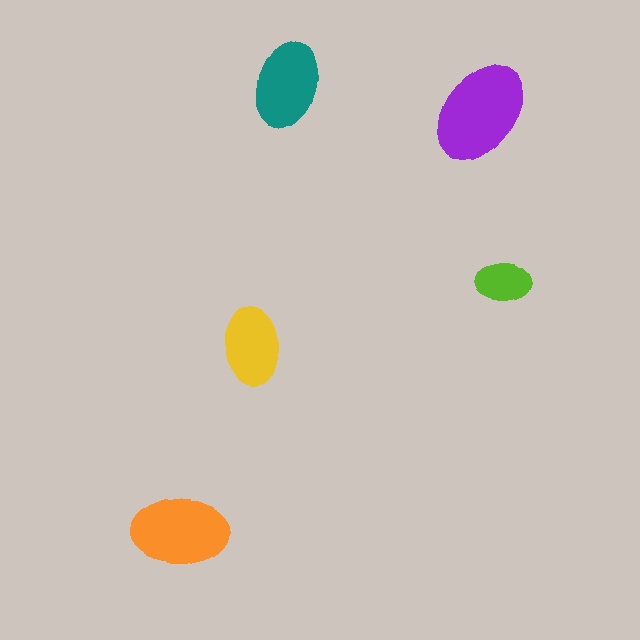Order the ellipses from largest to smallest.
the purple one, the orange one, the teal one, the yellow one, the lime one.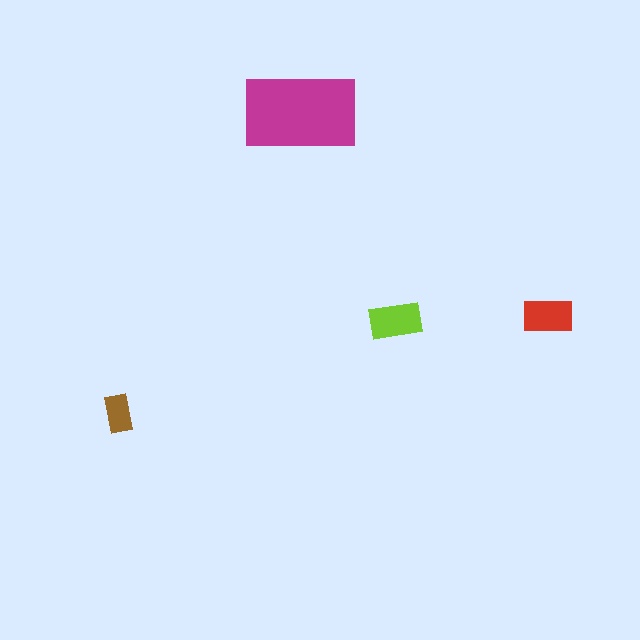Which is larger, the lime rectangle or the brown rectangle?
The lime one.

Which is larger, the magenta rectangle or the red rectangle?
The magenta one.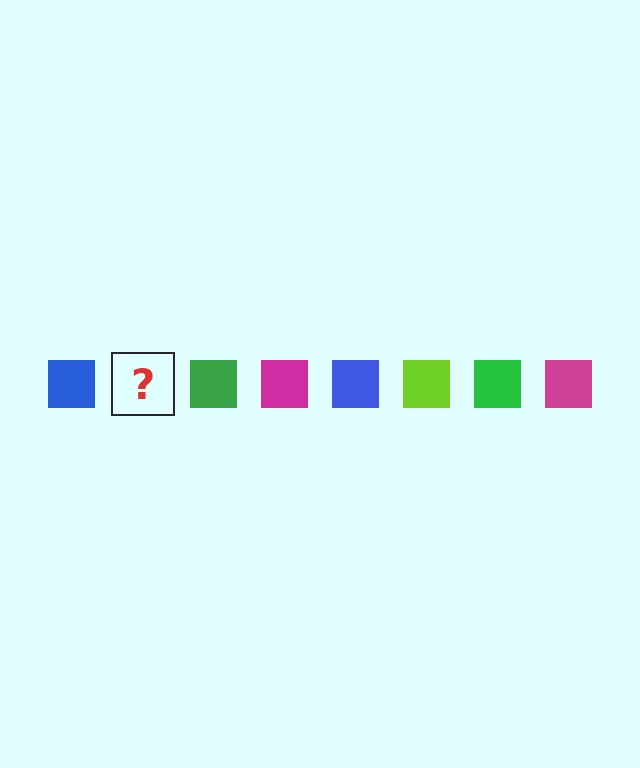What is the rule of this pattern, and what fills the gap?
The rule is that the pattern cycles through blue, lime, green, magenta squares. The gap should be filled with a lime square.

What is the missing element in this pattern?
The missing element is a lime square.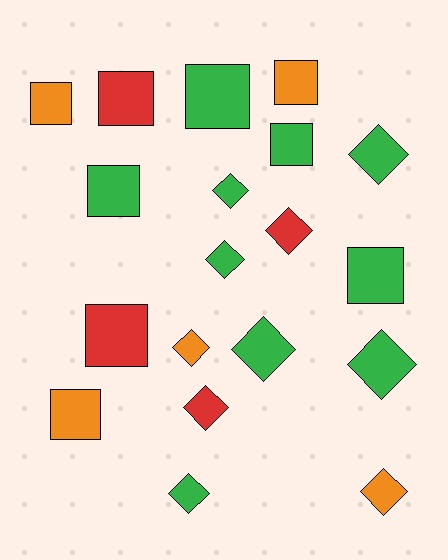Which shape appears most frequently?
Diamond, with 10 objects.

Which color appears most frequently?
Green, with 10 objects.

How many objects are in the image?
There are 19 objects.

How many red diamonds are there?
There are 2 red diamonds.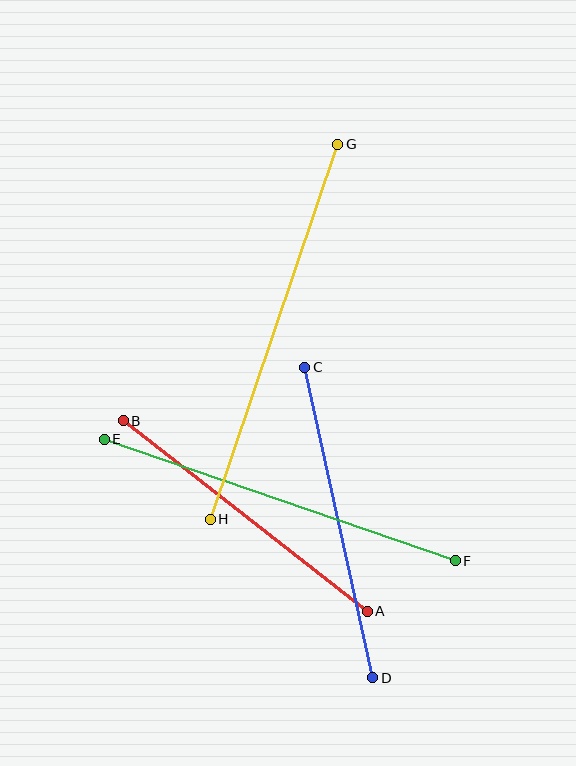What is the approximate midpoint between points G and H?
The midpoint is at approximately (274, 332) pixels.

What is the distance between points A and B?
The distance is approximately 309 pixels.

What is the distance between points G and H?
The distance is approximately 396 pixels.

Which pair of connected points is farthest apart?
Points G and H are farthest apart.